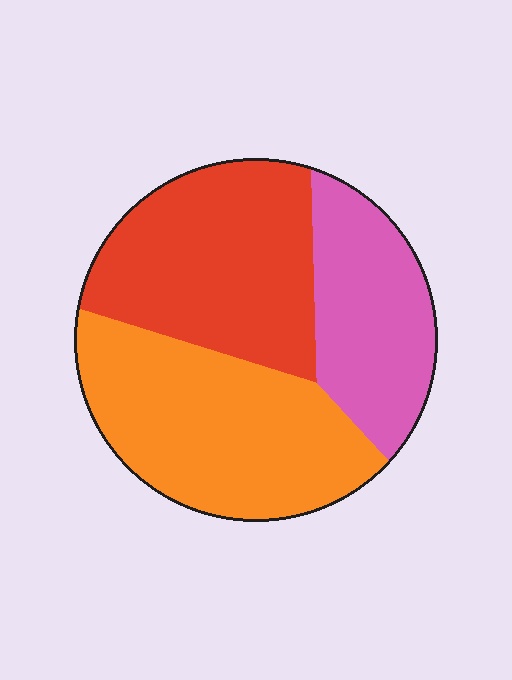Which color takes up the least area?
Pink, at roughly 25%.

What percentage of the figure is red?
Red covers 36% of the figure.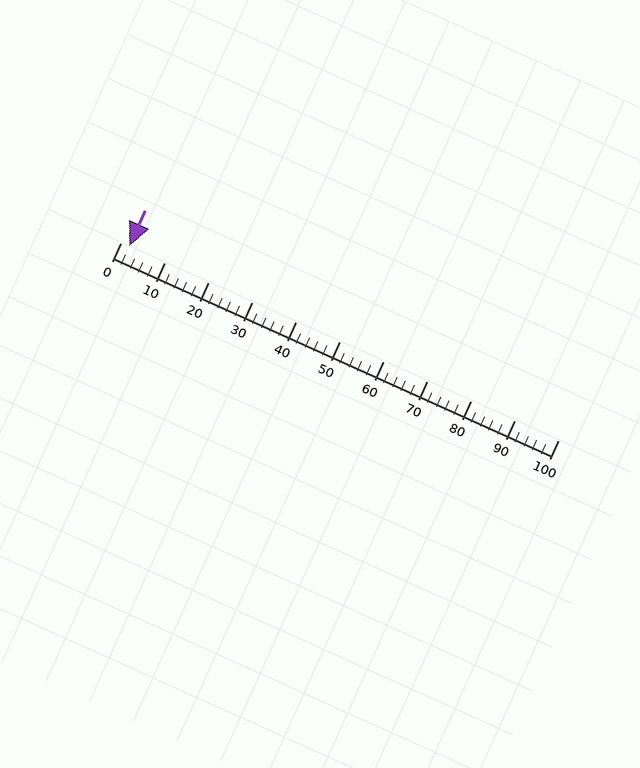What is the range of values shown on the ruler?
The ruler shows values from 0 to 100.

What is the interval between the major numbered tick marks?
The major tick marks are spaced 10 units apart.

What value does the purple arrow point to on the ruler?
The purple arrow points to approximately 2.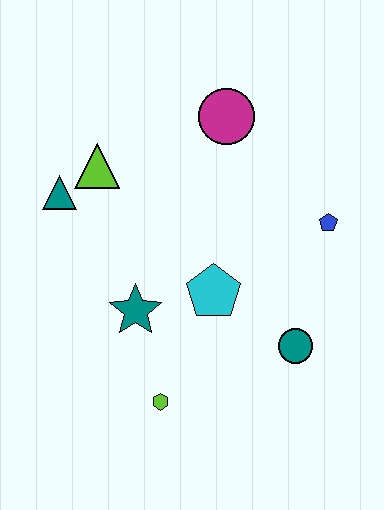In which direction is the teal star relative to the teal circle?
The teal star is to the left of the teal circle.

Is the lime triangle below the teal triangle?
No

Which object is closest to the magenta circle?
The lime triangle is closest to the magenta circle.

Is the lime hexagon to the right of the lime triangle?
Yes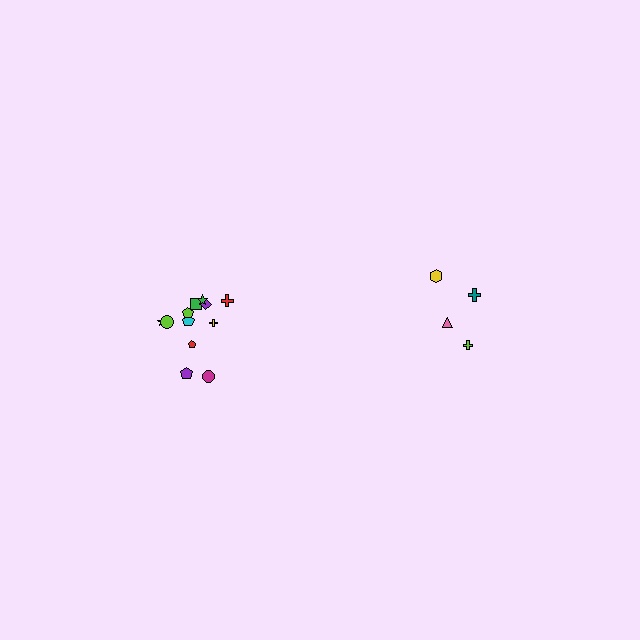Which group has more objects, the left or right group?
The left group.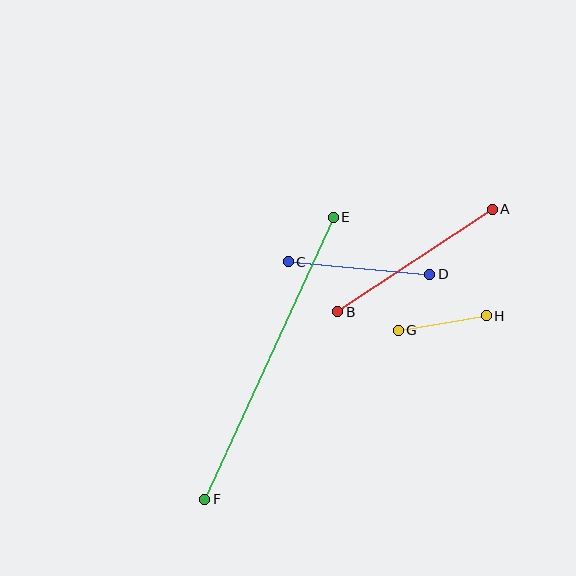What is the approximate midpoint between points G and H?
The midpoint is at approximately (442, 323) pixels.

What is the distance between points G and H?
The distance is approximately 89 pixels.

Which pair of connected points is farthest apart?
Points E and F are farthest apart.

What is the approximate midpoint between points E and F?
The midpoint is at approximately (269, 358) pixels.